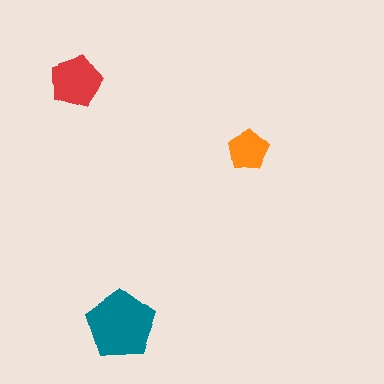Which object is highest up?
The red pentagon is topmost.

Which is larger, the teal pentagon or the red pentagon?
The teal one.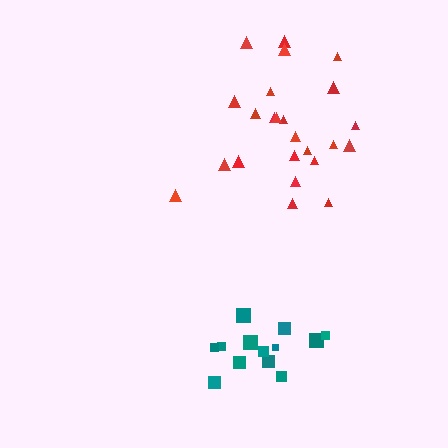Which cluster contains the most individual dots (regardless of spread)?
Red (25).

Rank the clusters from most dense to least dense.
teal, red.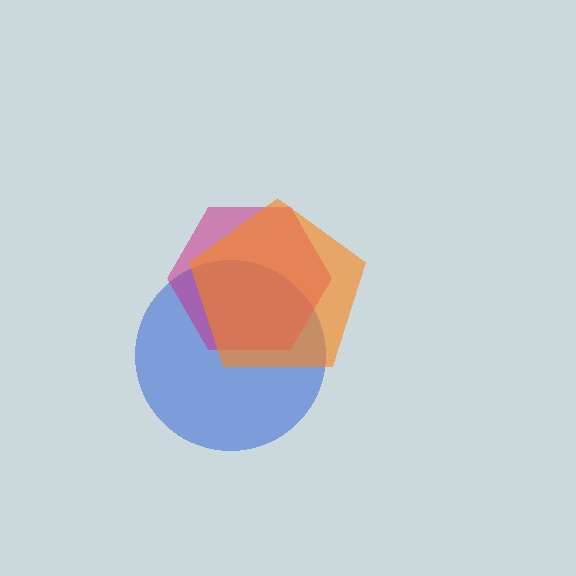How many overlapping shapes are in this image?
There are 3 overlapping shapes in the image.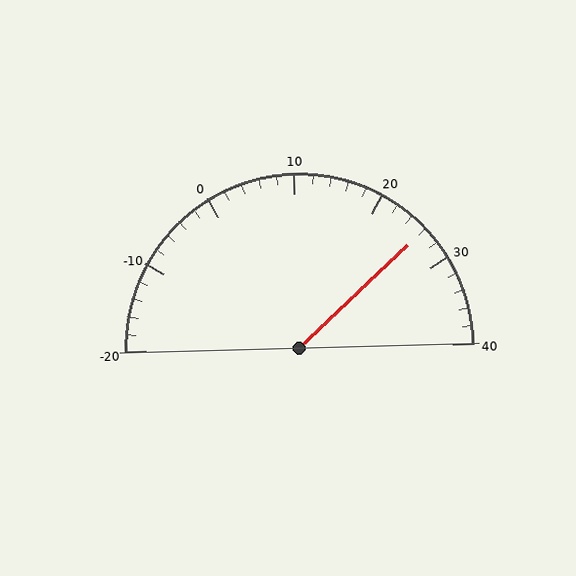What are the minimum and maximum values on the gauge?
The gauge ranges from -20 to 40.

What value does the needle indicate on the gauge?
The needle indicates approximately 26.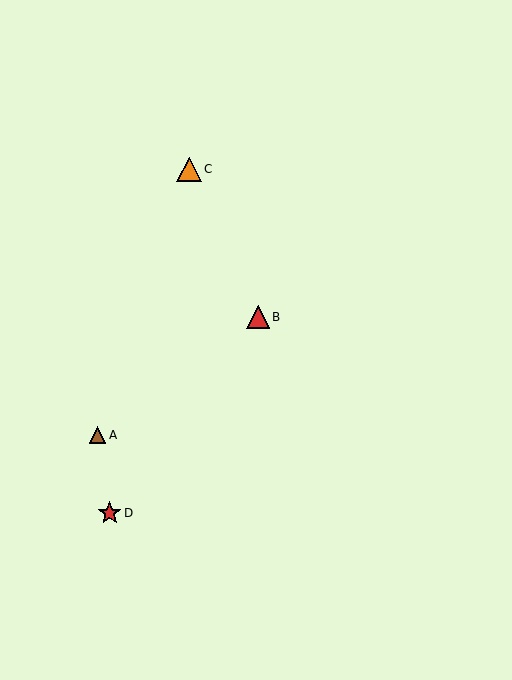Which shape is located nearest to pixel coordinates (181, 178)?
The orange triangle (labeled C) at (189, 169) is nearest to that location.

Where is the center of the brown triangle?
The center of the brown triangle is at (97, 435).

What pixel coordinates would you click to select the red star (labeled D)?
Click at (110, 513) to select the red star D.